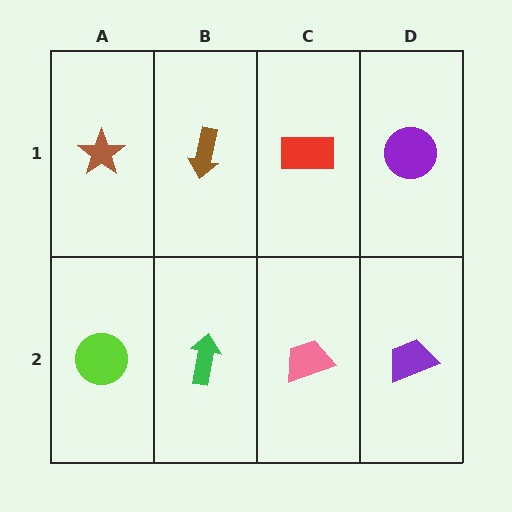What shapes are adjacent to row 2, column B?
A brown arrow (row 1, column B), a lime circle (row 2, column A), a pink trapezoid (row 2, column C).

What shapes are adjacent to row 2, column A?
A brown star (row 1, column A), a green arrow (row 2, column B).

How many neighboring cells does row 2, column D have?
2.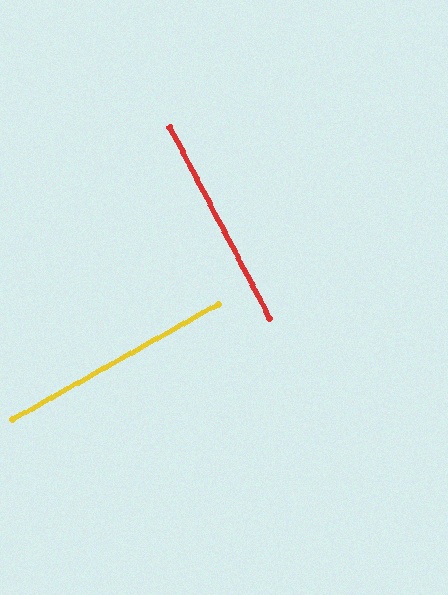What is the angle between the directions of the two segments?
Approximately 88 degrees.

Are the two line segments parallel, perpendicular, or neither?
Perpendicular — they meet at approximately 88°.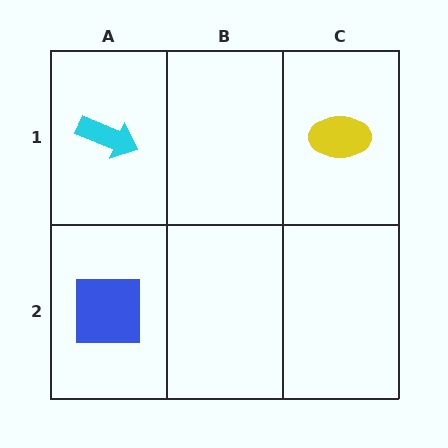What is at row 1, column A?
A cyan arrow.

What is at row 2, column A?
A blue square.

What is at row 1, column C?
A yellow ellipse.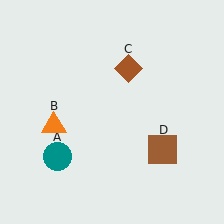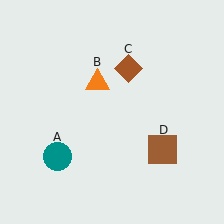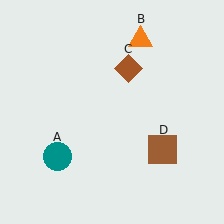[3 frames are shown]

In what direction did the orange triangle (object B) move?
The orange triangle (object B) moved up and to the right.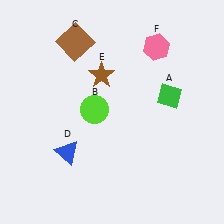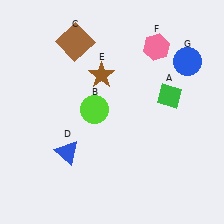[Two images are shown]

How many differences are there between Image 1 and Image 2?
There is 1 difference between the two images.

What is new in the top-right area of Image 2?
A blue circle (G) was added in the top-right area of Image 2.